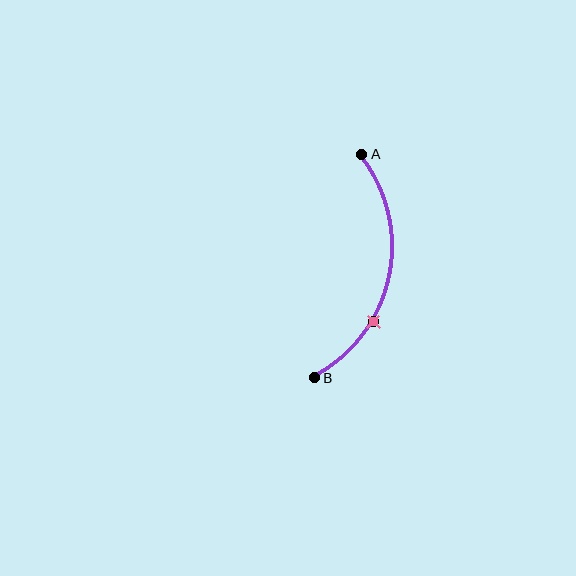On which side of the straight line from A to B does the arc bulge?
The arc bulges to the right of the straight line connecting A and B.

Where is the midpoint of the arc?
The arc midpoint is the point on the curve farthest from the straight line joining A and B. It sits to the right of that line.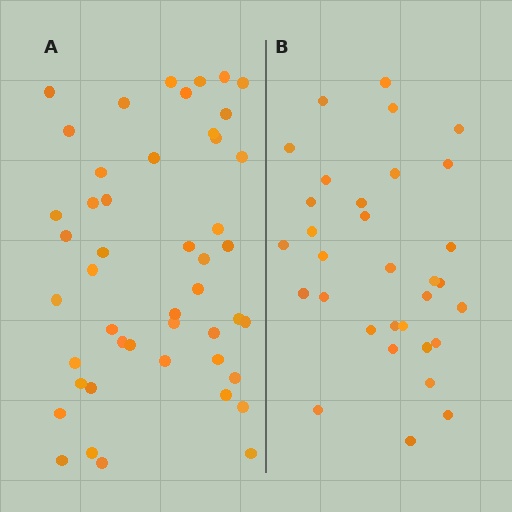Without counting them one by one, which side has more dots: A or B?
Region A (the left region) has more dots.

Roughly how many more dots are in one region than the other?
Region A has approximately 15 more dots than region B.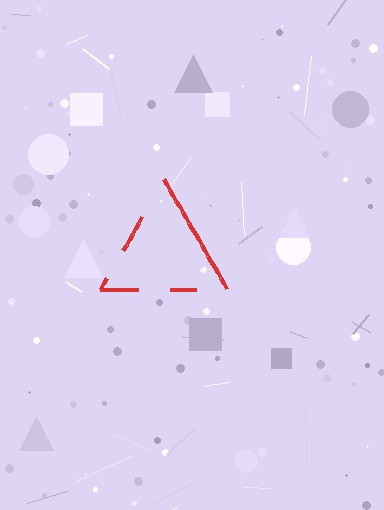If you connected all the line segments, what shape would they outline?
They would outline a triangle.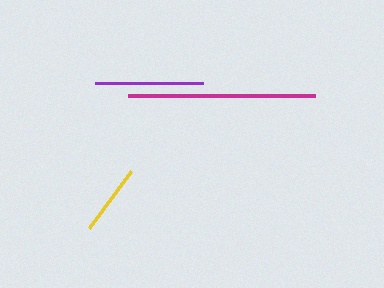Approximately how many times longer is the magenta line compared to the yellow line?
The magenta line is approximately 2.6 times the length of the yellow line.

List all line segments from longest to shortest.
From longest to shortest: magenta, purple, yellow.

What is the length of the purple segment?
The purple segment is approximately 107 pixels long.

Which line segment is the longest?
The magenta line is the longest at approximately 186 pixels.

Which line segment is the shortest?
The yellow line is the shortest at approximately 71 pixels.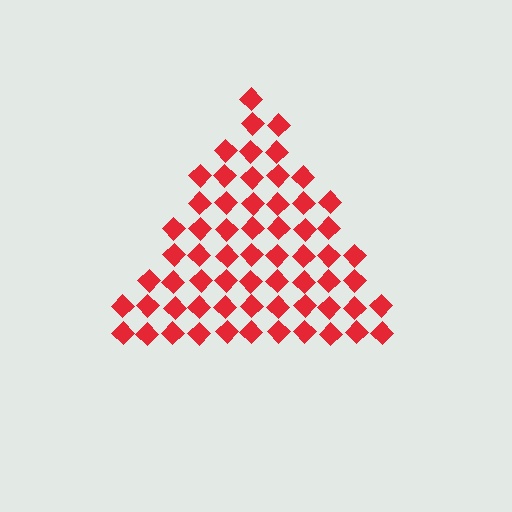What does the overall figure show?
The overall figure shows a triangle.